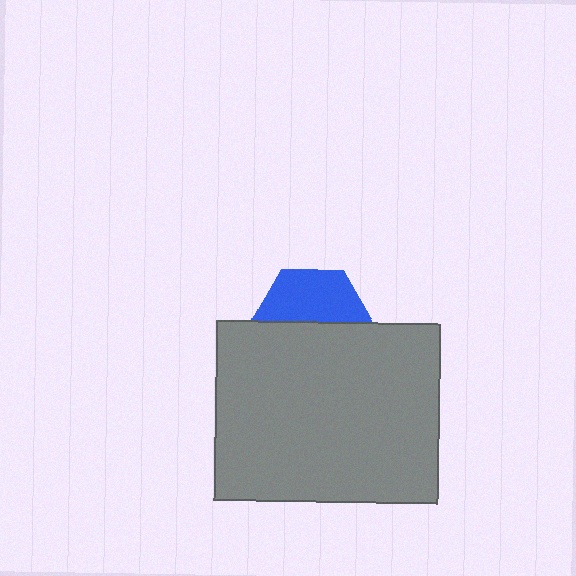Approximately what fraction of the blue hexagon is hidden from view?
Roughly 52% of the blue hexagon is hidden behind the gray rectangle.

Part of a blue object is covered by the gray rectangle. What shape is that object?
It is a hexagon.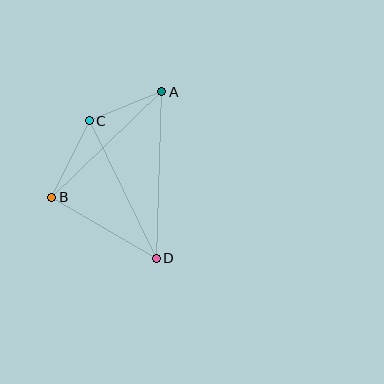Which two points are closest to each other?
Points A and C are closest to each other.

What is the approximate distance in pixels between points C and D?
The distance between C and D is approximately 153 pixels.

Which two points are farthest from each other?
Points A and D are farthest from each other.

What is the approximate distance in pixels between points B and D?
The distance between B and D is approximately 121 pixels.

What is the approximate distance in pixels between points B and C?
The distance between B and C is approximately 85 pixels.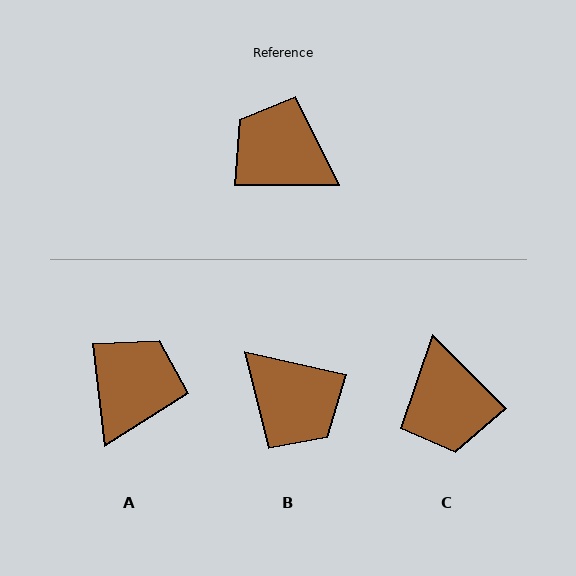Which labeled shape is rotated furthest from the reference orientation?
B, about 168 degrees away.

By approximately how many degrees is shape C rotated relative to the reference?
Approximately 135 degrees counter-clockwise.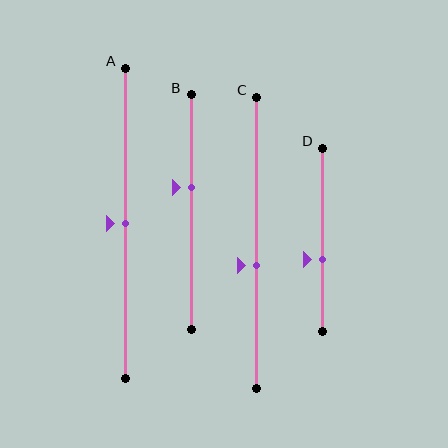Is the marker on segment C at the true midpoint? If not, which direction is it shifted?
No, the marker on segment C is shifted downward by about 8% of the segment length.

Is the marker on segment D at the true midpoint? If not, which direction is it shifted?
No, the marker on segment D is shifted downward by about 11% of the segment length.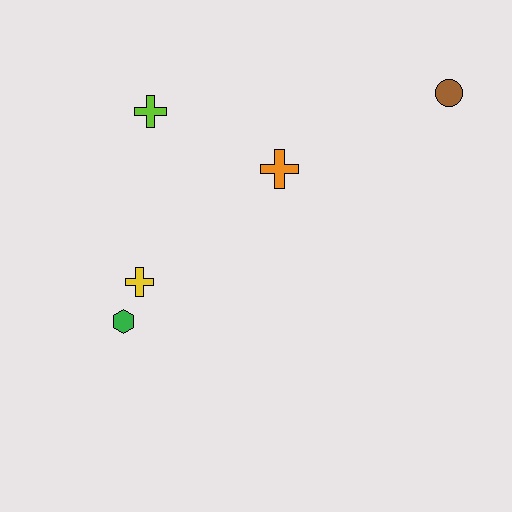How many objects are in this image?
There are 5 objects.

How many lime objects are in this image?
There is 1 lime object.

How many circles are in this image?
There is 1 circle.